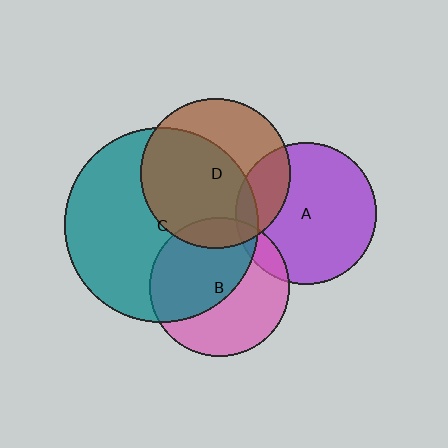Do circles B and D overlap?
Yes.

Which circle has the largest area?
Circle C (teal).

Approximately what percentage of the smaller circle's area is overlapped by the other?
Approximately 10%.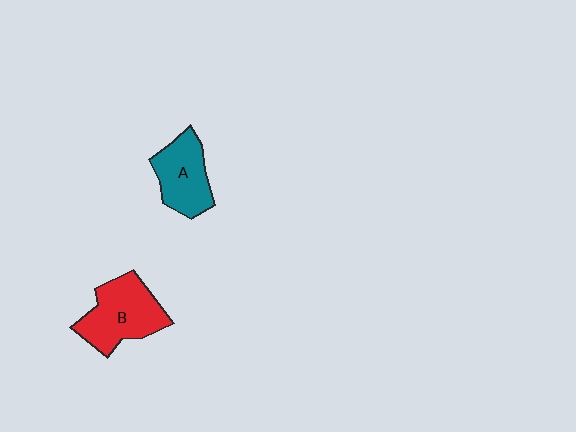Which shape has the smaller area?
Shape A (teal).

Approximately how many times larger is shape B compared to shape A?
Approximately 1.3 times.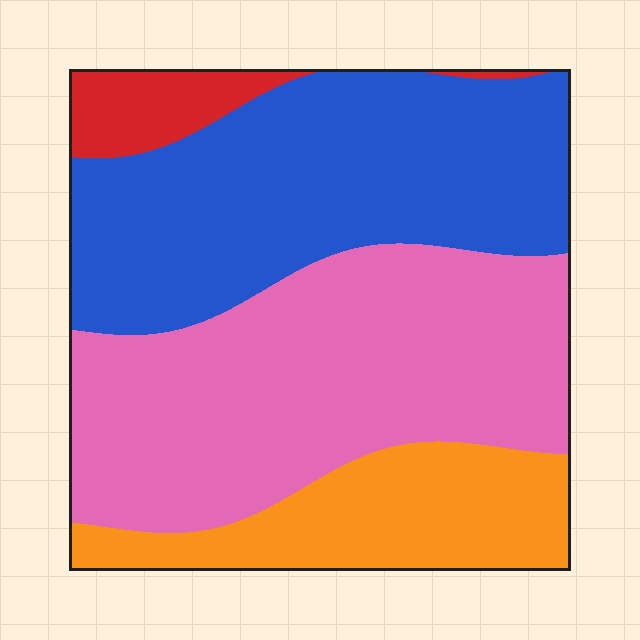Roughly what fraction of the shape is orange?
Orange covers 17% of the shape.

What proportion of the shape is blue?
Blue takes up about three eighths (3/8) of the shape.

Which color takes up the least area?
Red, at roughly 5%.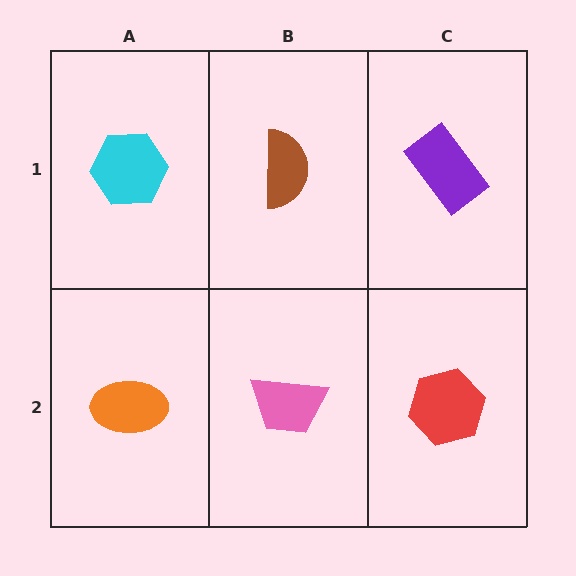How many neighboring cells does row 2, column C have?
2.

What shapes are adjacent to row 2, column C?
A purple rectangle (row 1, column C), a pink trapezoid (row 2, column B).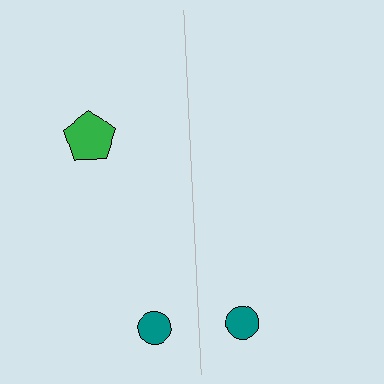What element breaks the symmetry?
A green pentagon is missing from the right side.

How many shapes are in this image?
There are 3 shapes in this image.